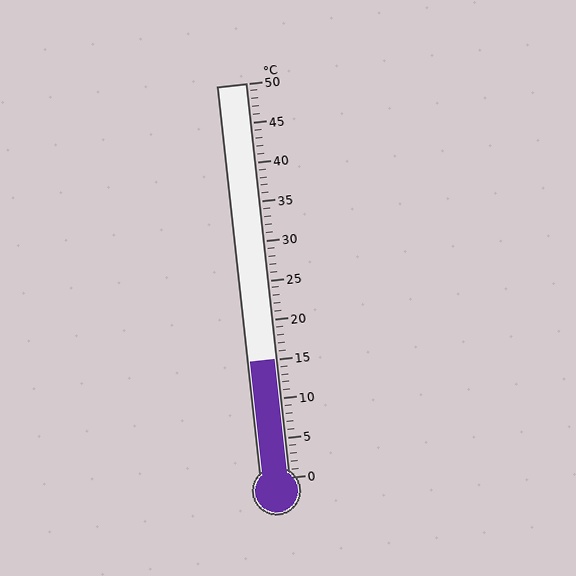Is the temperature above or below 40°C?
The temperature is below 40°C.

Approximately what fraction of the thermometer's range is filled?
The thermometer is filled to approximately 30% of its range.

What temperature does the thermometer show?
The thermometer shows approximately 15°C.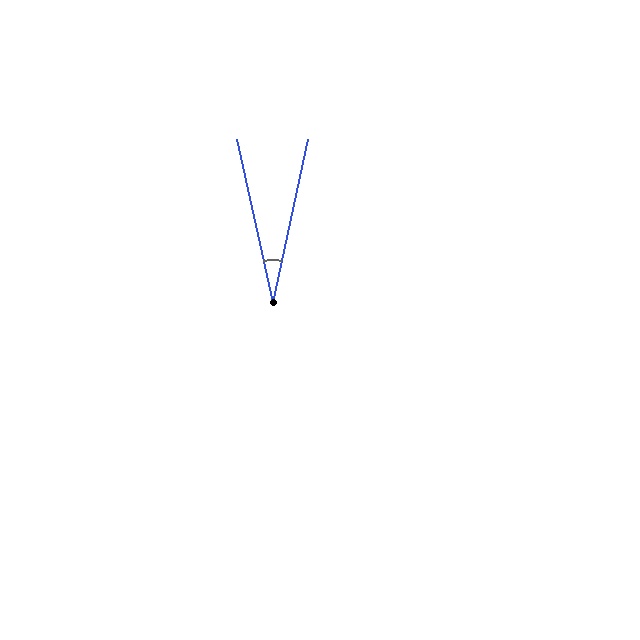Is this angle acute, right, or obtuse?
It is acute.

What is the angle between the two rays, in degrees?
Approximately 25 degrees.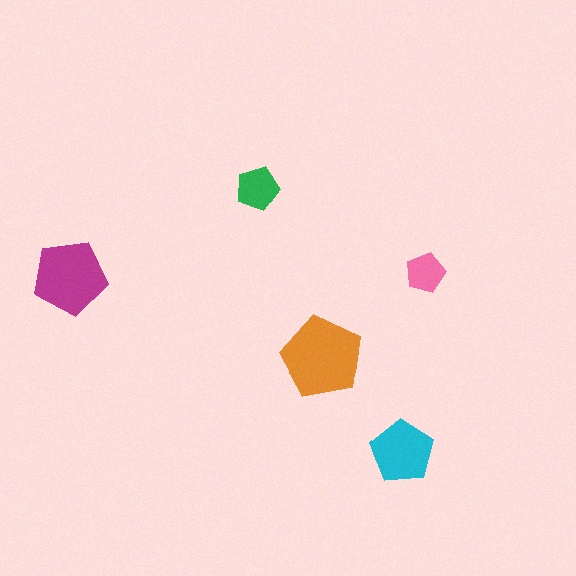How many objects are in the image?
There are 5 objects in the image.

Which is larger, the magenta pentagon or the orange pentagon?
The orange one.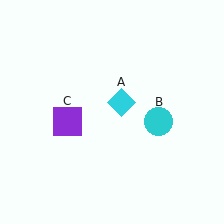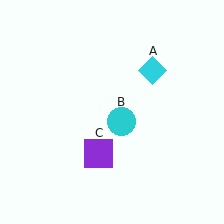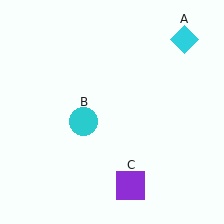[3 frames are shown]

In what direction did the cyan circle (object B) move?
The cyan circle (object B) moved left.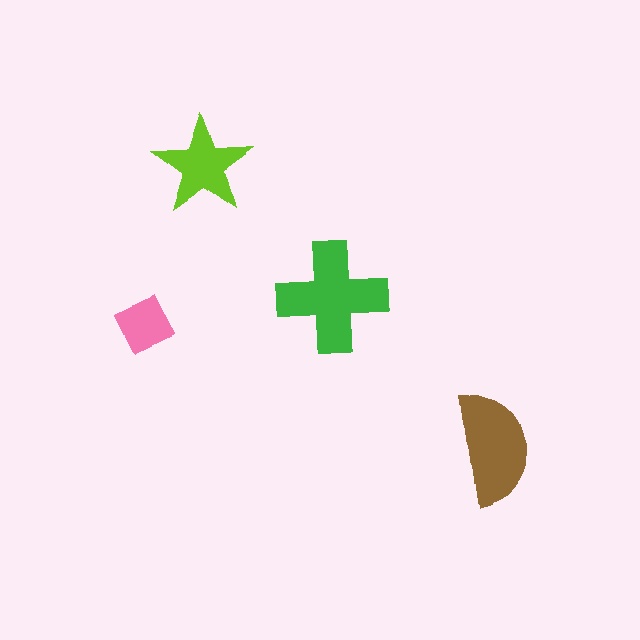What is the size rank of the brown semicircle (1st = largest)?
2nd.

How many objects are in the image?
There are 4 objects in the image.